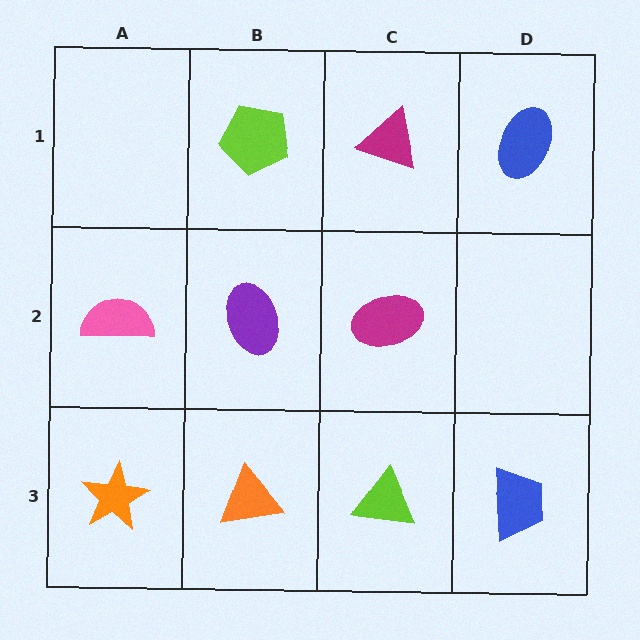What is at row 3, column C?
A lime triangle.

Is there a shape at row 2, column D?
No, that cell is empty.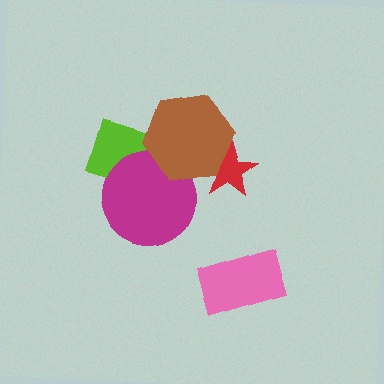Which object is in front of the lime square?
The magenta circle is in front of the lime square.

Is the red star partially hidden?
Yes, it is partially covered by another shape.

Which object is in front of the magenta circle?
The brown hexagon is in front of the magenta circle.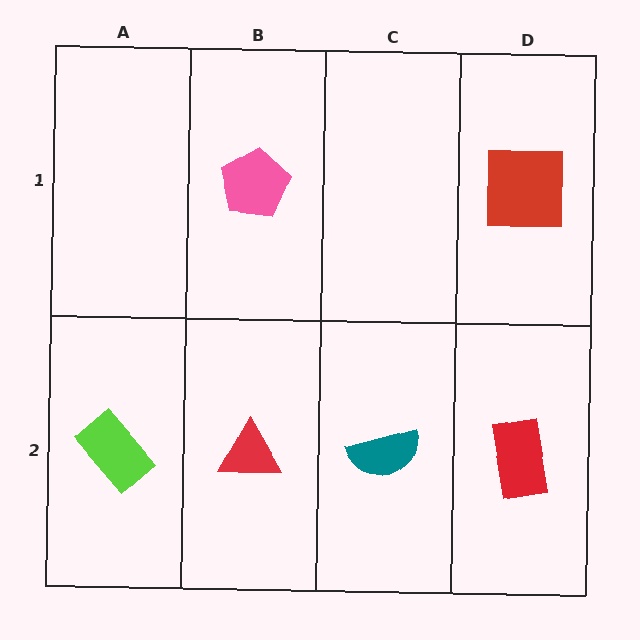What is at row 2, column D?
A red rectangle.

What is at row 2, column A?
A lime rectangle.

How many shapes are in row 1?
2 shapes.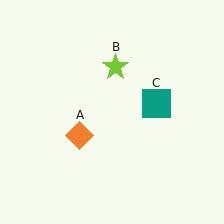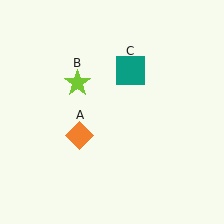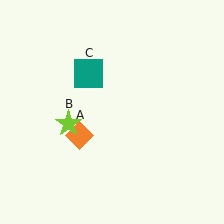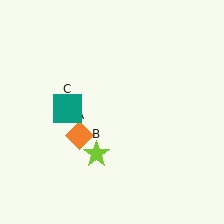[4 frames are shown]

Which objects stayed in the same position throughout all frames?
Orange diamond (object A) remained stationary.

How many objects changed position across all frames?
2 objects changed position: lime star (object B), teal square (object C).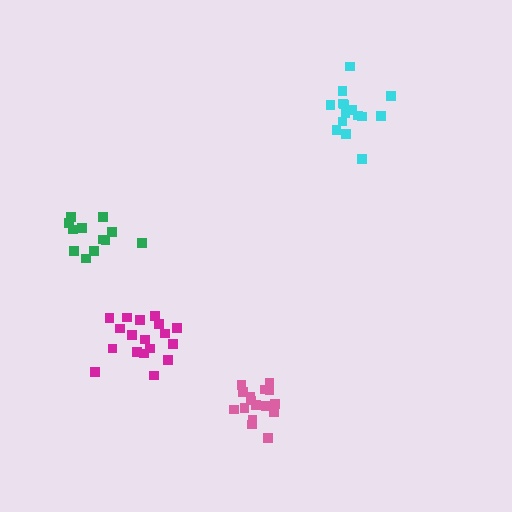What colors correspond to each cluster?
The clusters are colored: green, cyan, magenta, pink.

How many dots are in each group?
Group 1: 12 dots, Group 2: 15 dots, Group 3: 18 dots, Group 4: 16 dots (61 total).